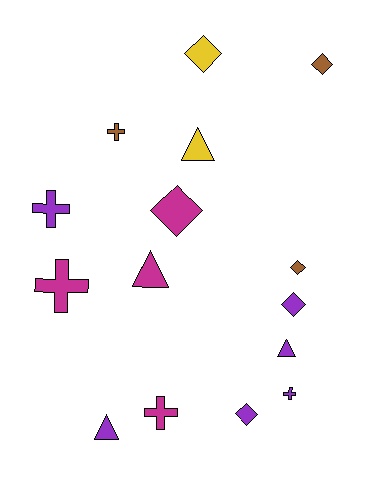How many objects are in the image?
There are 15 objects.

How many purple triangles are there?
There are 2 purple triangles.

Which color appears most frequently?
Purple, with 6 objects.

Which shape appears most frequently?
Diamond, with 6 objects.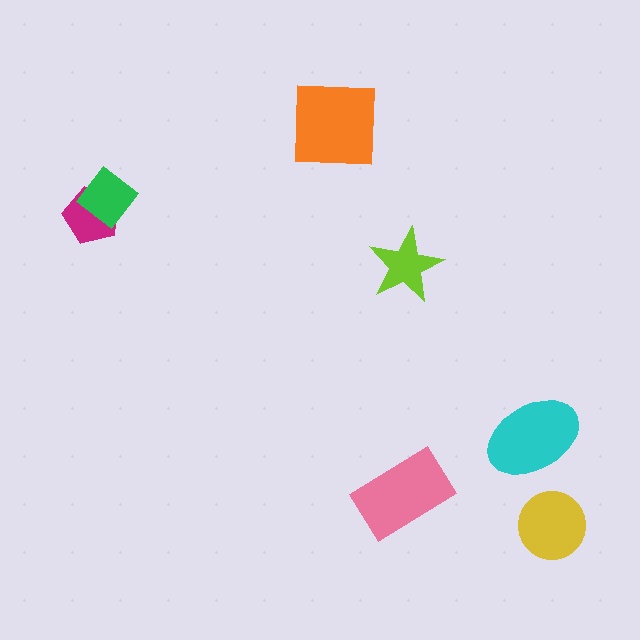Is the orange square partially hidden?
No, no other shape covers it.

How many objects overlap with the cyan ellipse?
0 objects overlap with the cyan ellipse.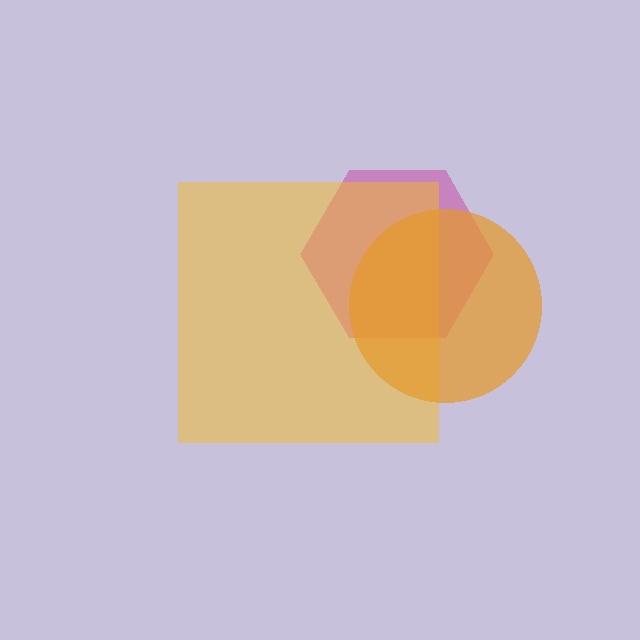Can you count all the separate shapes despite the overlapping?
Yes, there are 3 separate shapes.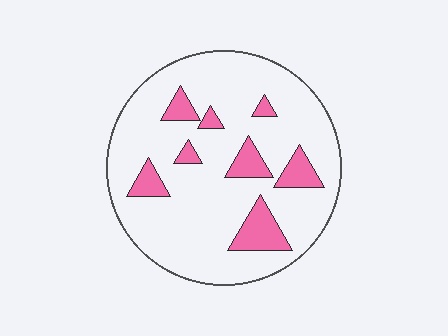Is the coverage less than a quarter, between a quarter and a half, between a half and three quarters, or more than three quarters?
Less than a quarter.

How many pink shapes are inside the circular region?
8.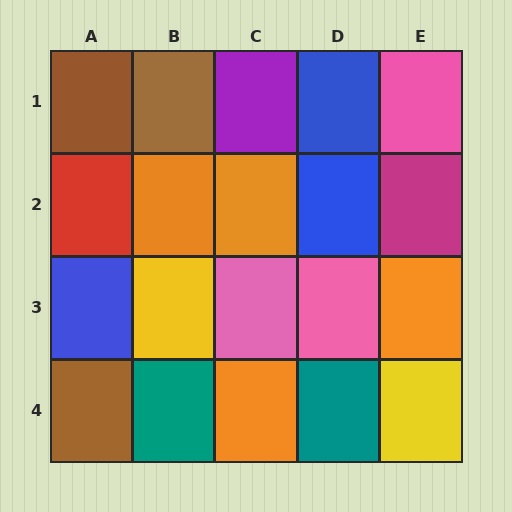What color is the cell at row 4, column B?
Teal.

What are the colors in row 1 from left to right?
Brown, brown, purple, blue, pink.